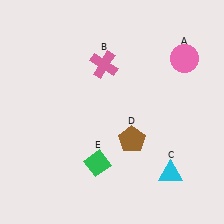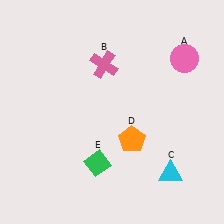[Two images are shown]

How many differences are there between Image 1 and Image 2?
There is 1 difference between the two images.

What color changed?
The pentagon (D) changed from brown in Image 1 to orange in Image 2.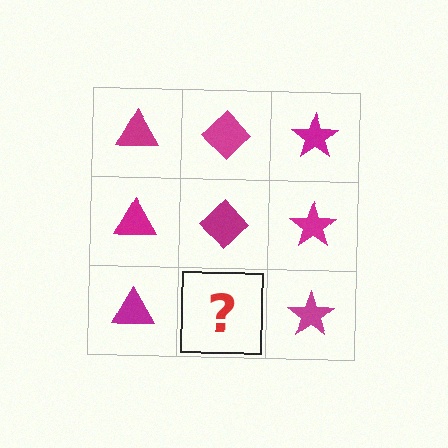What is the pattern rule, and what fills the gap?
The rule is that each column has a consistent shape. The gap should be filled with a magenta diamond.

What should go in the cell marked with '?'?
The missing cell should contain a magenta diamond.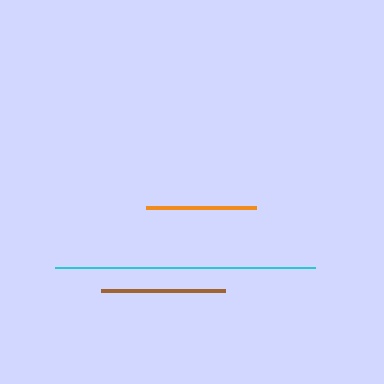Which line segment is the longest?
The cyan line is the longest at approximately 260 pixels.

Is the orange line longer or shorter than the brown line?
The brown line is longer than the orange line.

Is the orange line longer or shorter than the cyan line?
The cyan line is longer than the orange line.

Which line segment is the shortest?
The orange line is the shortest at approximately 110 pixels.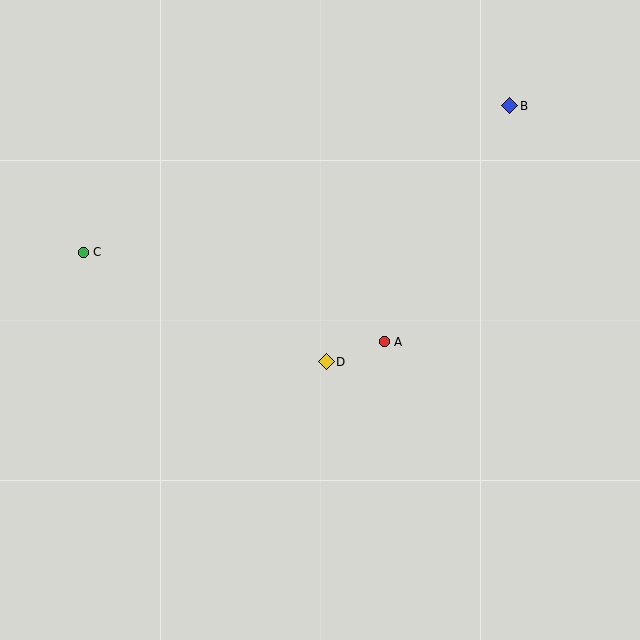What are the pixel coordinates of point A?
Point A is at (384, 342).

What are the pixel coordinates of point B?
Point B is at (510, 106).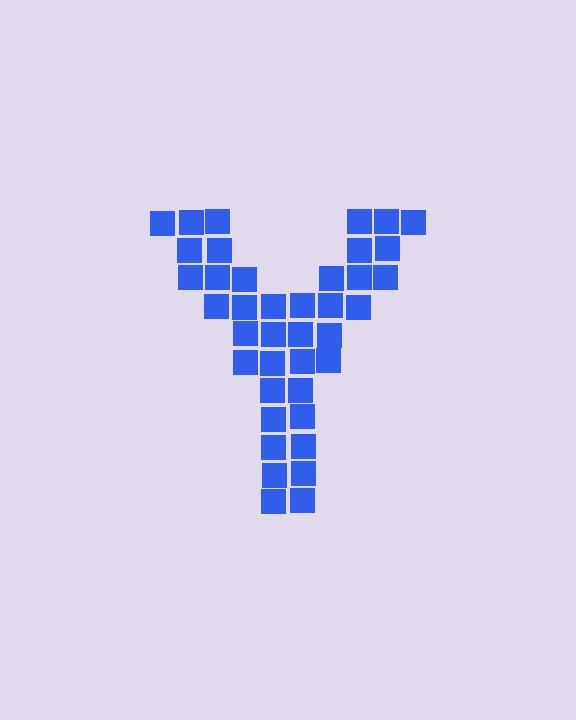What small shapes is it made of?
It is made of small squares.